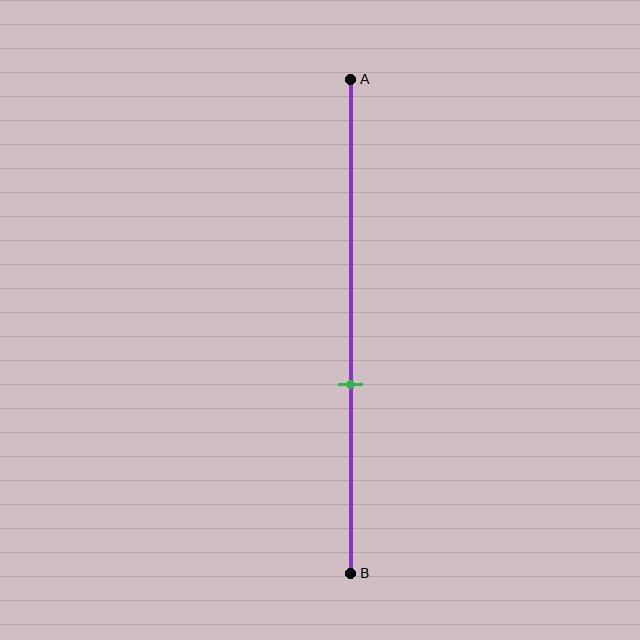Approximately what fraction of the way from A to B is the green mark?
The green mark is approximately 60% of the way from A to B.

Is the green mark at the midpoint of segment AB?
No, the mark is at about 60% from A, not at the 50% midpoint.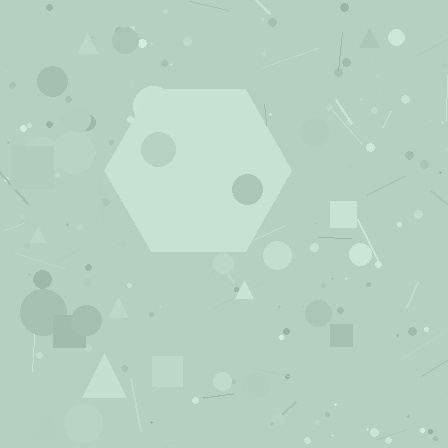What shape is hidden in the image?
A hexagon is hidden in the image.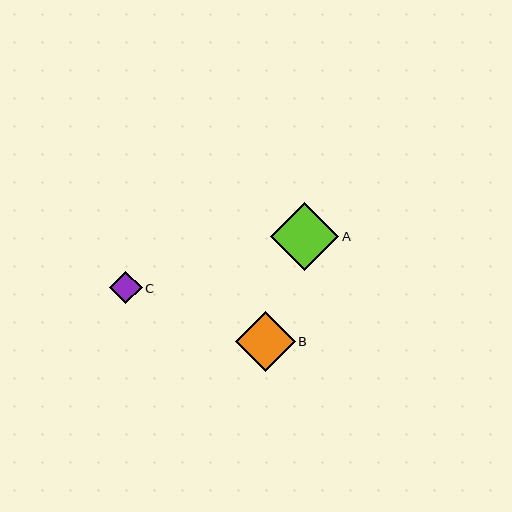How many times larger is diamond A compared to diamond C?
Diamond A is approximately 2.1 times the size of diamond C.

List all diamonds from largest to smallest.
From largest to smallest: A, B, C.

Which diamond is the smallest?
Diamond C is the smallest with a size of approximately 32 pixels.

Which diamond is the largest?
Diamond A is the largest with a size of approximately 69 pixels.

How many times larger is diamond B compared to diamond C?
Diamond B is approximately 1.8 times the size of diamond C.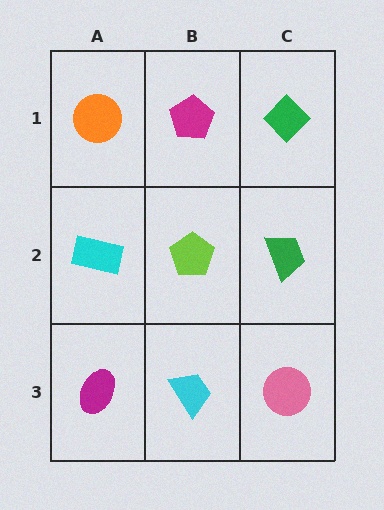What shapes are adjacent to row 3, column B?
A lime pentagon (row 2, column B), a magenta ellipse (row 3, column A), a pink circle (row 3, column C).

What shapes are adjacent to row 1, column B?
A lime pentagon (row 2, column B), an orange circle (row 1, column A), a green diamond (row 1, column C).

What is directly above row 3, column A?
A cyan rectangle.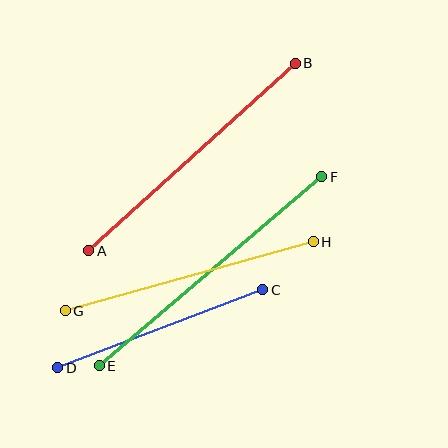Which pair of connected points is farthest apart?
Points E and F are farthest apart.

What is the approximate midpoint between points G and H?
The midpoint is at approximately (189, 276) pixels.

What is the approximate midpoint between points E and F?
The midpoint is at approximately (210, 271) pixels.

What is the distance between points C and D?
The distance is approximately 219 pixels.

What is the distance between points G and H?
The distance is approximately 258 pixels.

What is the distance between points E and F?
The distance is approximately 292 pixels.